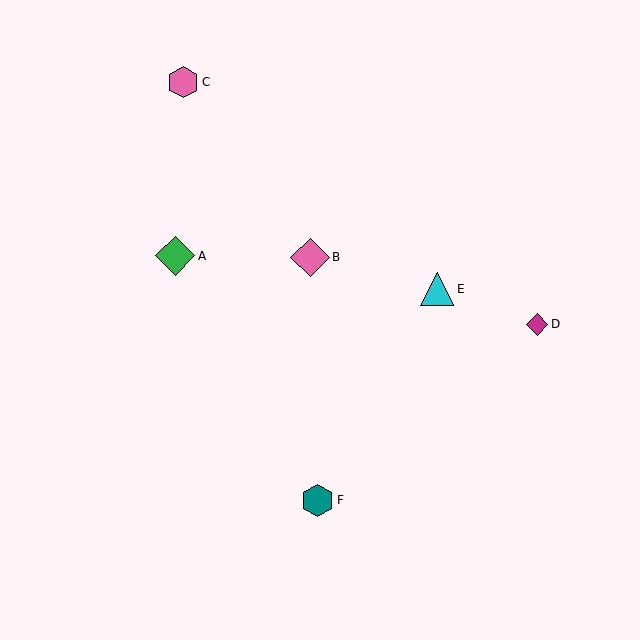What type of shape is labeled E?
Shape E is a cyan triangle.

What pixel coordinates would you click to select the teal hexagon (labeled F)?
Click at (318, 500) to select the teal hexagon F.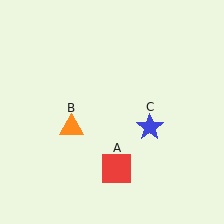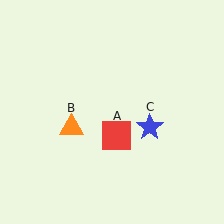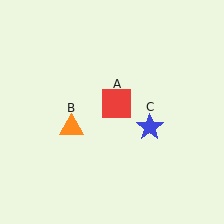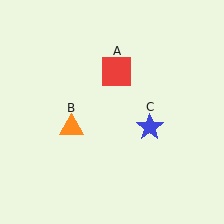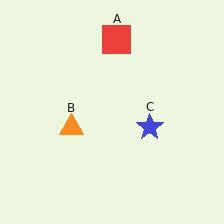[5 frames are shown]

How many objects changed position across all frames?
1 object changed position: red square (object A).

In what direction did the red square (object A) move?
The red square (object A) moved up.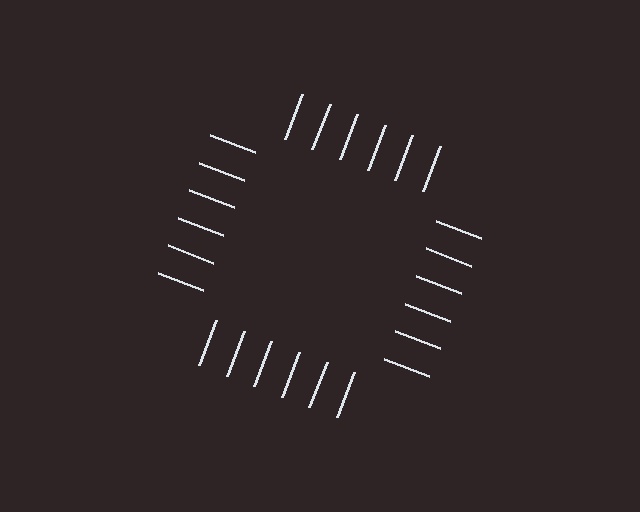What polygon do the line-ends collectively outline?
An illusory square — the line segments terminate on its edges but no continuous stroke is drawn.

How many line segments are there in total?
24 — 6 along each of the 4 edges.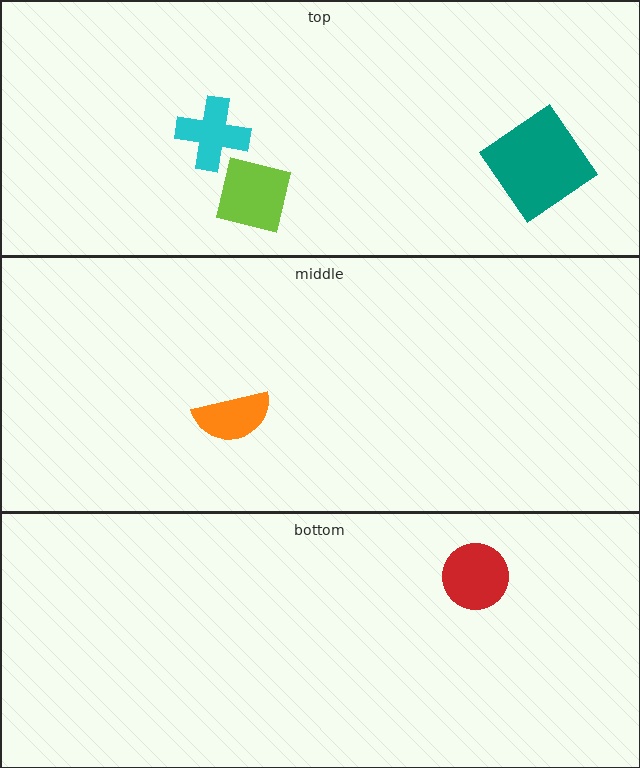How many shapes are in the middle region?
1.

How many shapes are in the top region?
3.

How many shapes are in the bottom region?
1.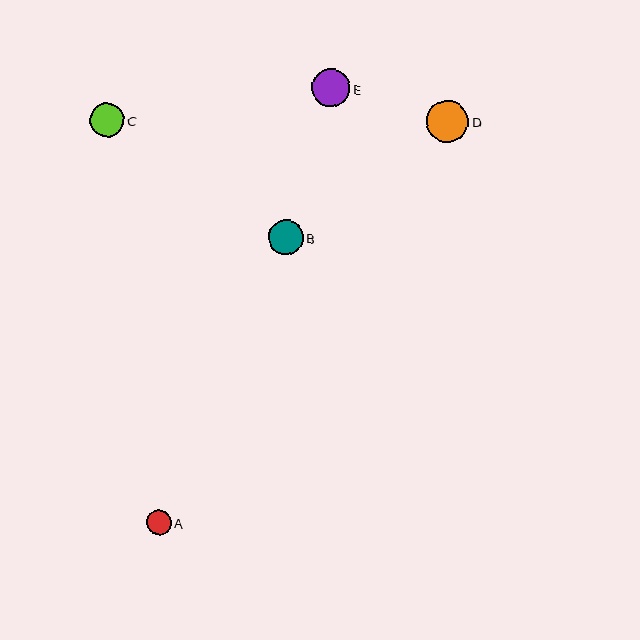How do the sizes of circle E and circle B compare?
Circle E and circle B are approximately the same size.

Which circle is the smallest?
Circle A is the smallest with a size of approximately 25 pixels.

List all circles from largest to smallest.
From largest to smallest: D, E, B, C, A.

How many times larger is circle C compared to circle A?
Circle C is approximately 1.4 times the size of circle A.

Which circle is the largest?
Circle D is the largest with a size of approximately 42 pixels.